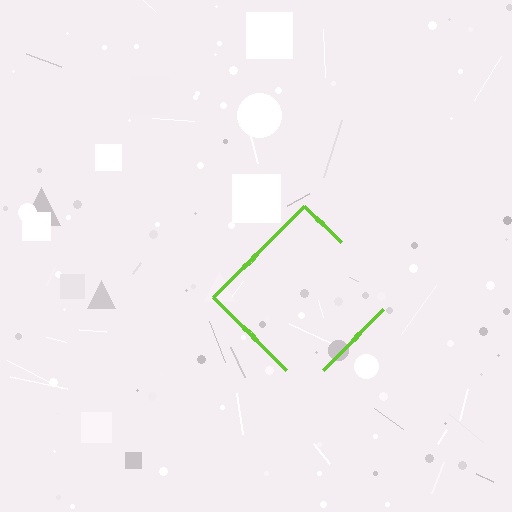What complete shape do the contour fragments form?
The contour fragments form a diamond.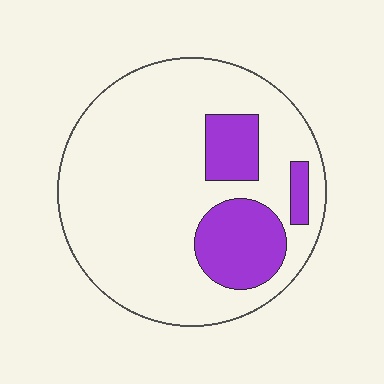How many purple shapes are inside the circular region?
3.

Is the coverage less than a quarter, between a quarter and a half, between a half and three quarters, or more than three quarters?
Less than a quarter.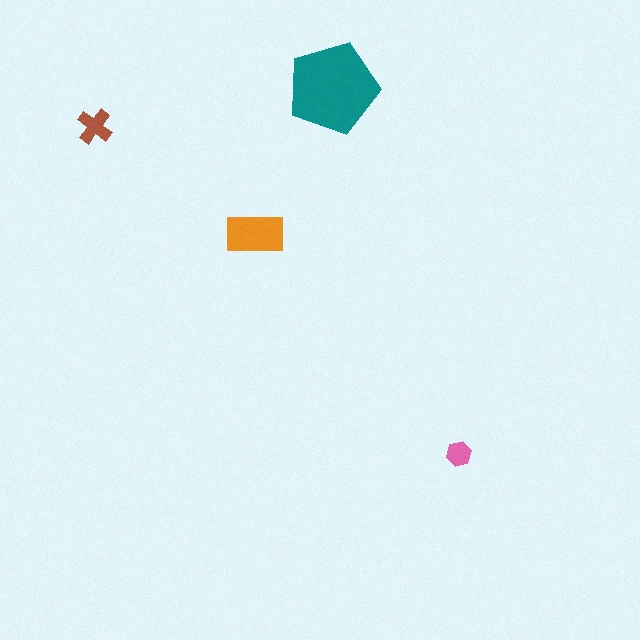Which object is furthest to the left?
The brown cross is leftmost.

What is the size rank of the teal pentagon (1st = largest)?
1st.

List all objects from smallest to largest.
The pink hexagon, the brown cross, the orange rectangle, the teal pentagon.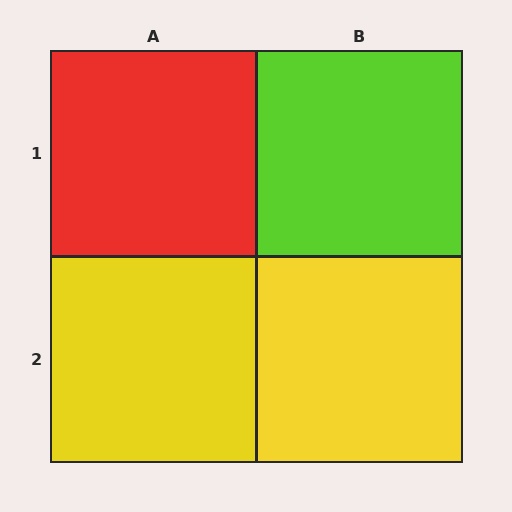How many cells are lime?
1 cell is lime.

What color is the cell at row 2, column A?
Yellow.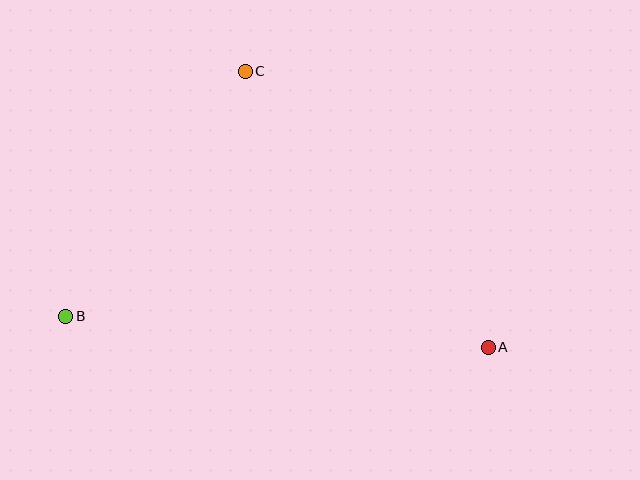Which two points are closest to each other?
Points B and C are closest to each other.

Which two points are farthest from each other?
Points A and B are farthest from each other.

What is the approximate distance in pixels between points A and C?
The distance between A and C is approximately 368 pixels.